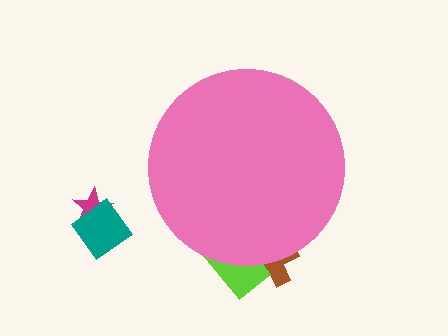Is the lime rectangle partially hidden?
Yes, the lime rectangle is partially hidden behind the pink circle.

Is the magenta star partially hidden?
No, the magenta star is fully visible.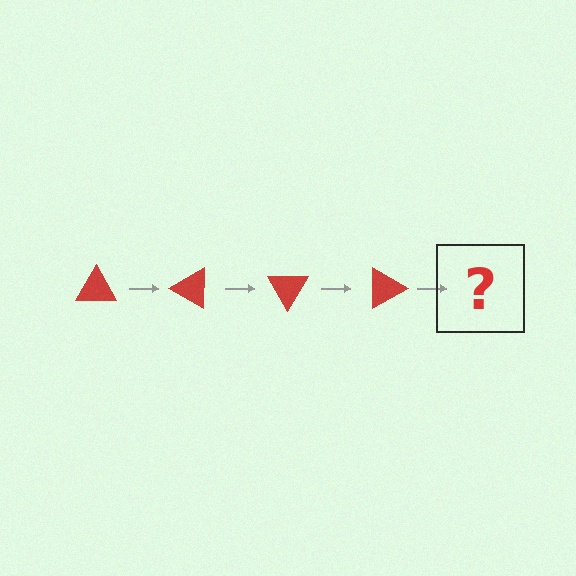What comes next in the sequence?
The next element should be a red triangle rotated 120 degrees.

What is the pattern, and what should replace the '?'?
The pattern is that the triangle rotates 30 degrees each step. The '?' should be a red triangle rotated 120 degrees.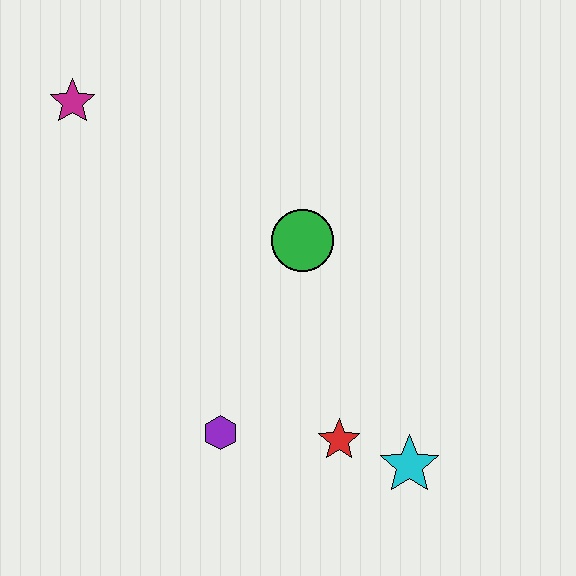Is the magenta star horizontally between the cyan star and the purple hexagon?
No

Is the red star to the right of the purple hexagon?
Yes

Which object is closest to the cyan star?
The red star is closest to the cyan star.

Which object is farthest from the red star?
The magenta star is farthest from the red star.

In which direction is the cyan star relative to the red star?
The cyan star is to the right of the red star.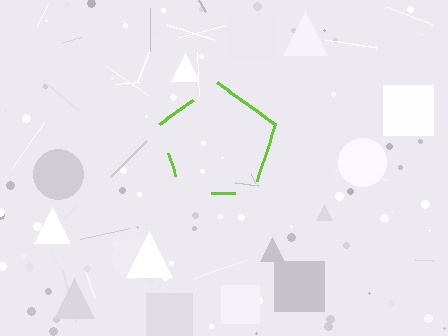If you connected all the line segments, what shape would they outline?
They would outline a pentagon.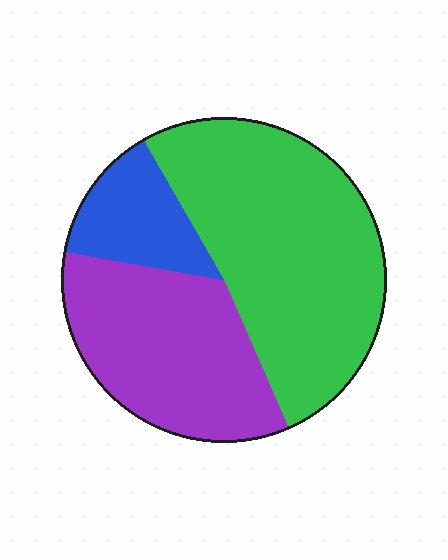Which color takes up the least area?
Blue, at roughly 15%.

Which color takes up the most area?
Green, at roughly 50%.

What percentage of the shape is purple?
Purple covers about 35% of the shape.